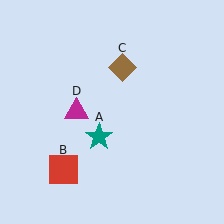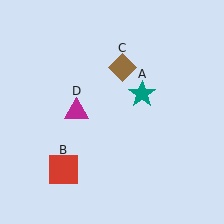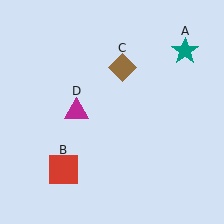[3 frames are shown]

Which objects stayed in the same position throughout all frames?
Red square (object B) and brown diamond (object C) and magenta triangle (object D) remained stationary.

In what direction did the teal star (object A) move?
The teal star (object A) moved up and to the right.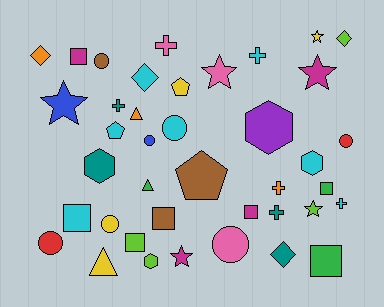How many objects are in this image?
There are 40 objects.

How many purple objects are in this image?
There is 1 purple object.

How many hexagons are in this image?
There are 4 hexagons.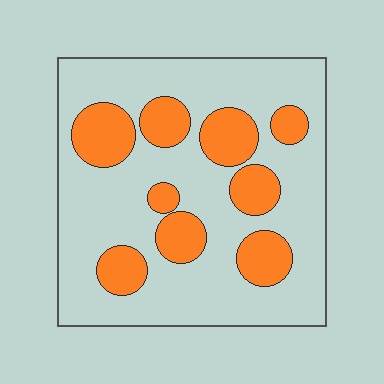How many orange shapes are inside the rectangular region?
9.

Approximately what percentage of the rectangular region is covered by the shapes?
Approximately 25%.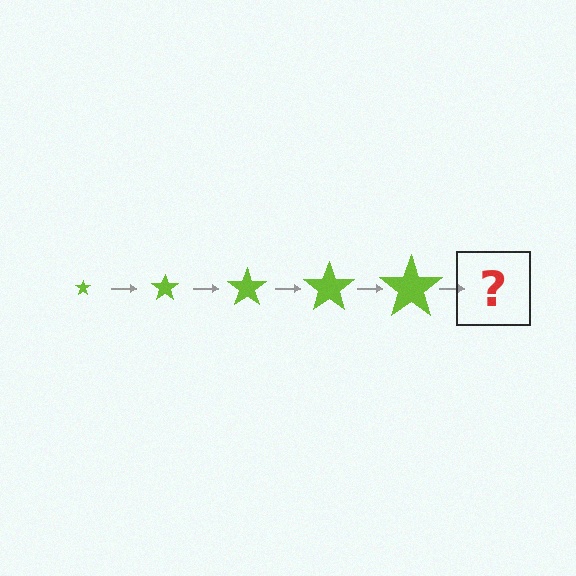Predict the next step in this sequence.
The next step is a lime star, larger than the previous one.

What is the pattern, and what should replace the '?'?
The pattern is that the star gets progressively larger each step. The '?' should be a lime star, larger than the previous one.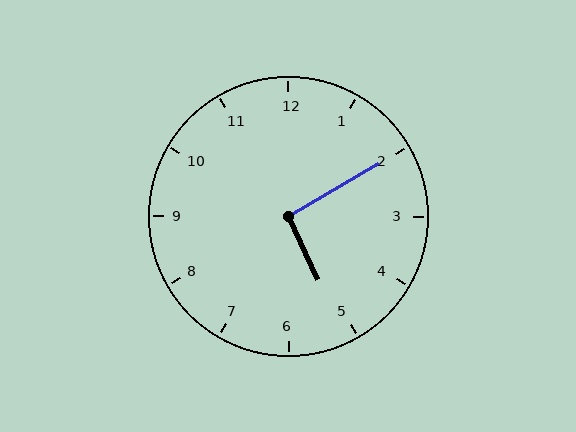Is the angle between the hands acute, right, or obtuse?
It is right.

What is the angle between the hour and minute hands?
Approximately 95 degrees.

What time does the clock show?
5:10.